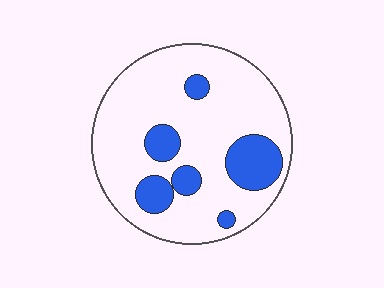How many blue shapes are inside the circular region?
6.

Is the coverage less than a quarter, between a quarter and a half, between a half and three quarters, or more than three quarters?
Less than a quarter.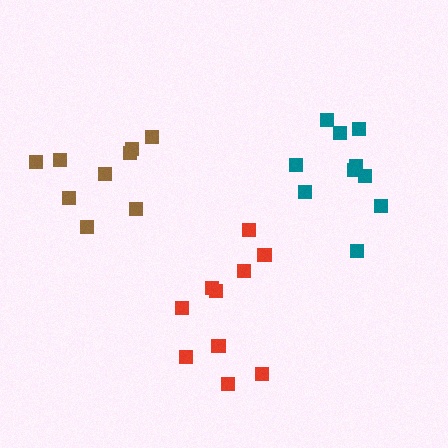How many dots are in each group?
Group 1: 9 dots, Group 2: 10 dots, Group 3: 10 dots (29 total).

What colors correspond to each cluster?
The clusters are colored: brown, red, teal.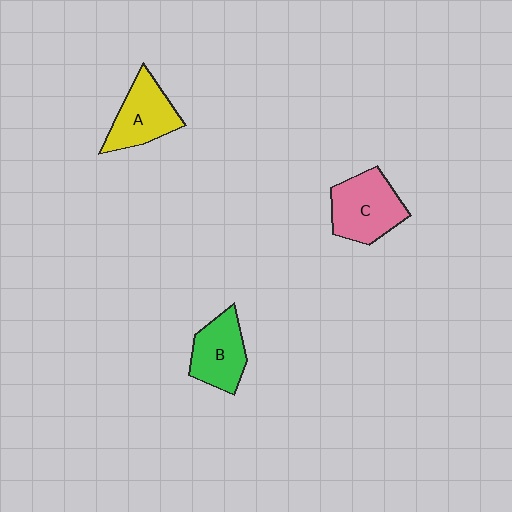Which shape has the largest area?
Shape C (pink).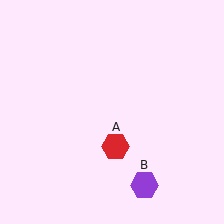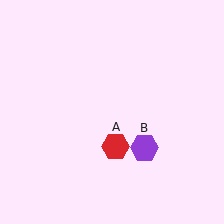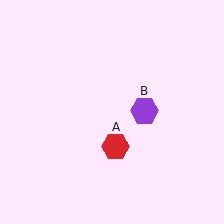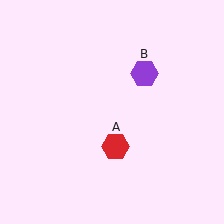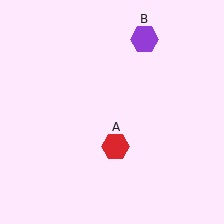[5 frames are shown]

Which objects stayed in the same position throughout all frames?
Red hexagon (object A) remained stationary.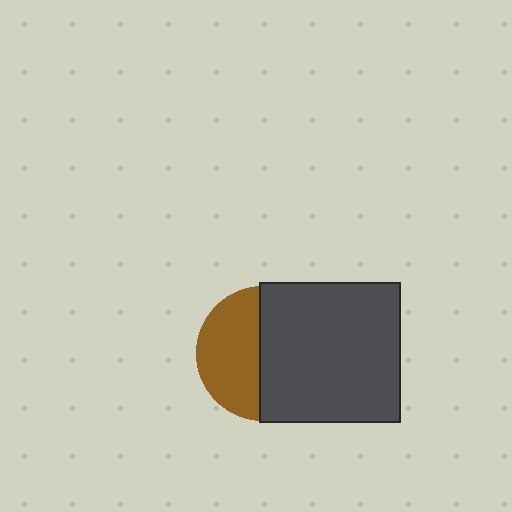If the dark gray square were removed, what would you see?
You would see the complete brown circle.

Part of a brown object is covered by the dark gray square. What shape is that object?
It is a circle.